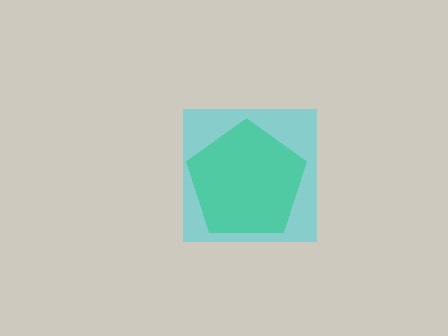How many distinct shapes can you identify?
There are 2 distinct shapes: a green pentagon, a cyan square.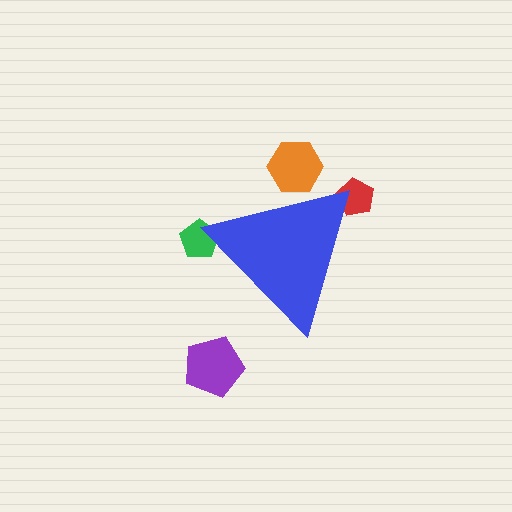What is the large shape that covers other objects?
A blue triangle.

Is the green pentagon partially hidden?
Yes, the green pentagon is partially hidden behind the blue triangle.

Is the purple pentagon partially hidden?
No, the purple pentagon is fully visible.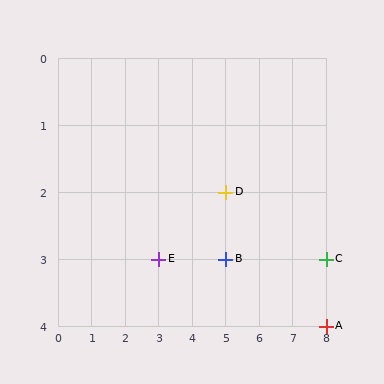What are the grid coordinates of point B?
Point B is at grid coordinates (5, 3).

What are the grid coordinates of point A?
Point A is at grid coordinates (8, 4).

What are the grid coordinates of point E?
Point E is at grid coordinates (3, 3).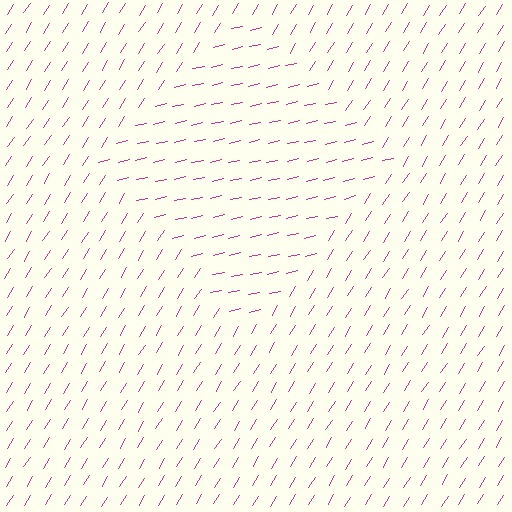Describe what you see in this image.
The image is filled with small magenta line segments. A diamond region in the image has lines oriented differently from the surrounding lines, creating a visible texture boundary.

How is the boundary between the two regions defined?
The boundary is defined purely by a change in line orientation (approximately 45 degrees difference). All lines are the same color and thickness.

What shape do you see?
I see a diamond.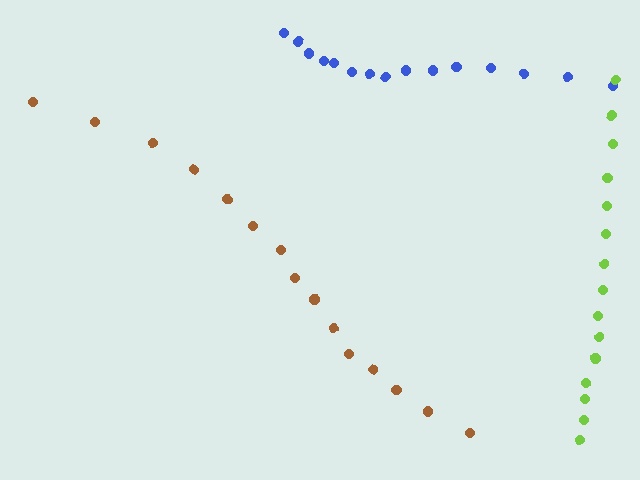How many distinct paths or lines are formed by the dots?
There are 3 distinct paths.